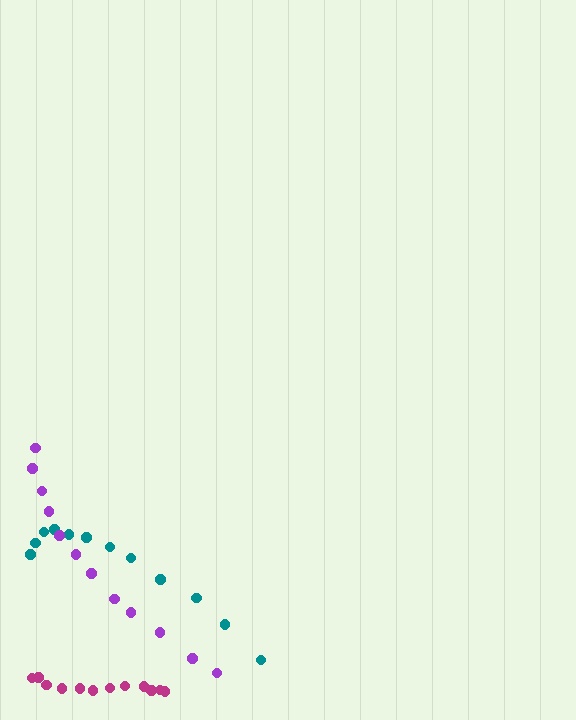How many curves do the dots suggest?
There are 3 distinct paths.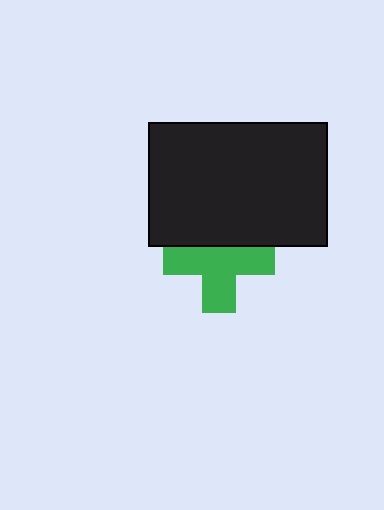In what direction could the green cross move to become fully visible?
The green cross could move down. That would shift it out from behind the black rectangle entirely.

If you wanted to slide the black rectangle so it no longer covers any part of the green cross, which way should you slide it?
Slide it up — that is the most direct way to separate the two shapes.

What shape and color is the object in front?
The object in front is a black rectangle.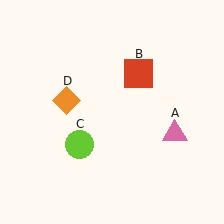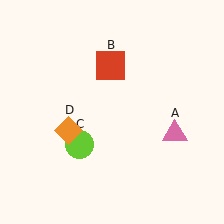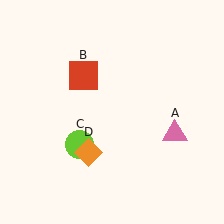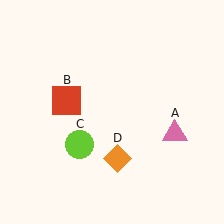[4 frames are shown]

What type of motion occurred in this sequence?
The red square (object B), orange diamond (object D) rotated counterclockwise around the center of the scene.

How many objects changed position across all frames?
2 objects changed position: red square (object B), orange diamond (object D).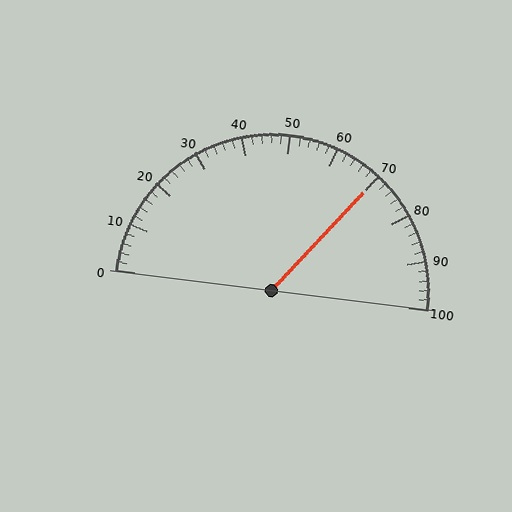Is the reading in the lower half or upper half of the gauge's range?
The reading is in the upper half of the range (0 to 100).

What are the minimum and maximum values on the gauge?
The gauge ranges from 0 to 100.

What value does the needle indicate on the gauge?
The needle indicates approximately 70.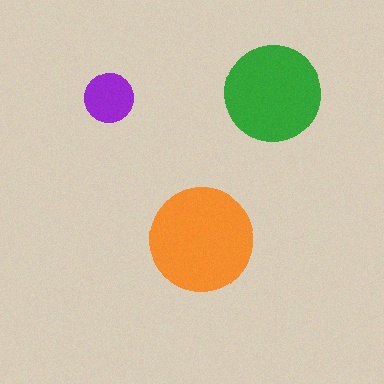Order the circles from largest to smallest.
the orange one, the green one, the purple one.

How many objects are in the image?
There are 3 objects in the image.